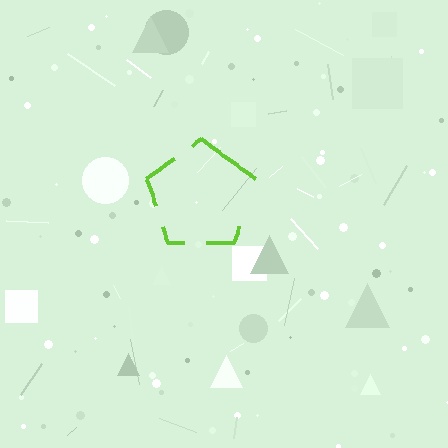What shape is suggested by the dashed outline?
The dashed outline suggests a pentagon.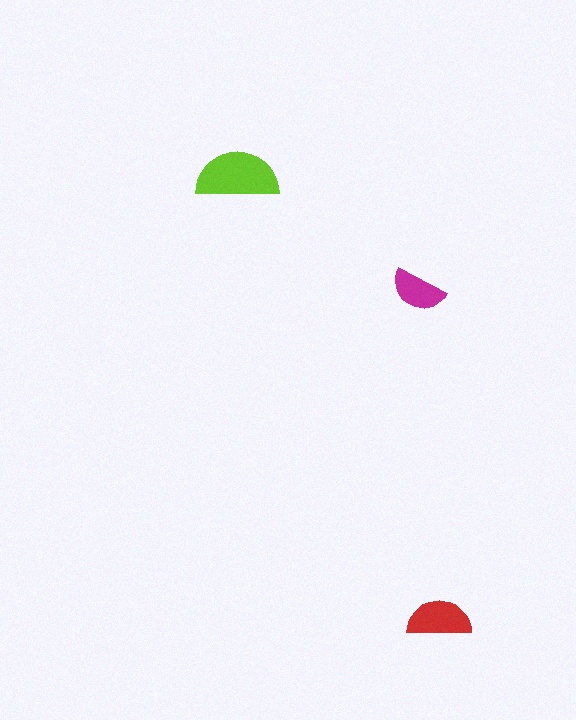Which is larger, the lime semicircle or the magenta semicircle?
The lime one.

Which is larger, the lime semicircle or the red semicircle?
The lime one.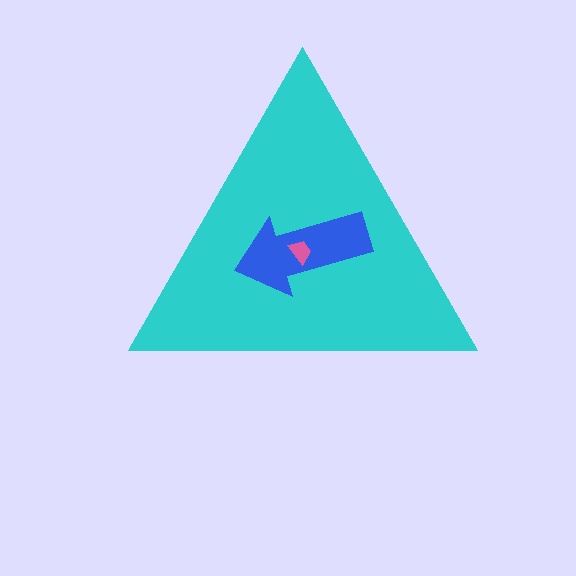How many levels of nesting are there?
3.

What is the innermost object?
The pink trapezoid.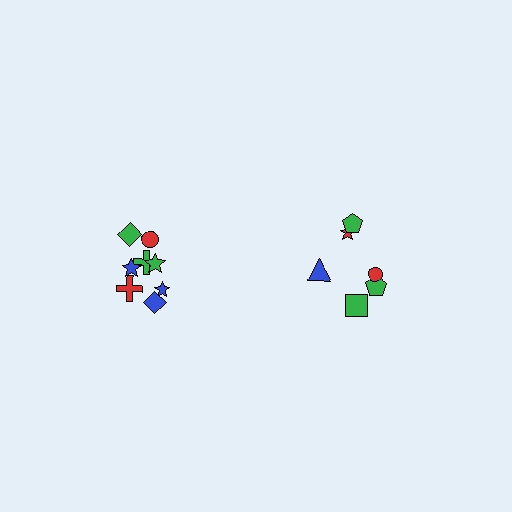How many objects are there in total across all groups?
There are 14 objects.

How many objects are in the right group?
There are 6 objects.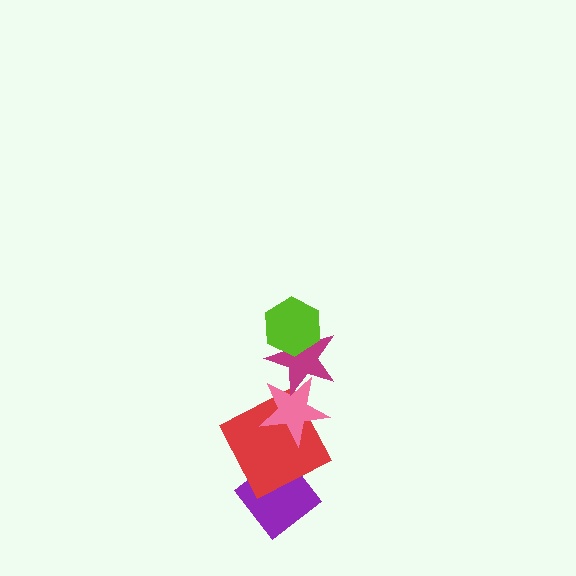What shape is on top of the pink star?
The magenta star is on top of the pink star.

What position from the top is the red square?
The red square is 4th from the top.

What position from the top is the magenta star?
The magenta star is 2nd from the top.